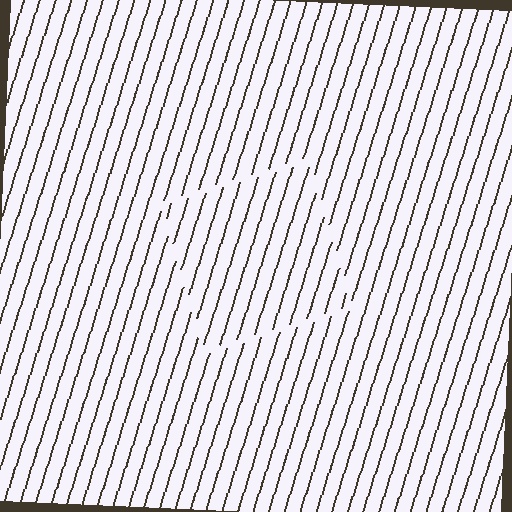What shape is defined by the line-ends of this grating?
An illusory square. The interior of the shape contains the same grating, shifted by half a period — the contour is defined by the phase discontinuity where line-ends from the inner and outer gratings abut.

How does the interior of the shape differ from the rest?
The interior of the shape contains the same grating, shifted by half a period — the contour is defined by the phase discontinuity where line-ends from the inner and outer gratings abut.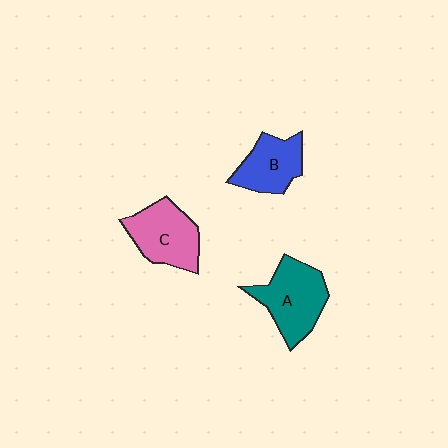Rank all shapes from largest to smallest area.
From largest to smallest: A (teal), C (pink), B (blue).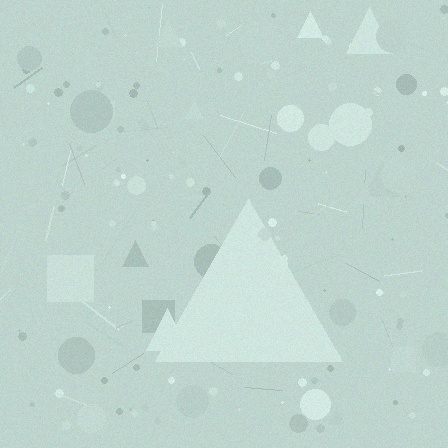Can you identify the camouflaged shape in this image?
The camouflaged shape is a triangle.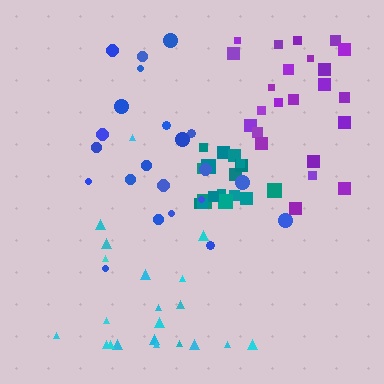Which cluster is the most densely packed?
Teal.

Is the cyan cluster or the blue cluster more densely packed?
Cyan.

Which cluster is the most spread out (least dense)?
Blue.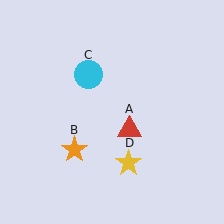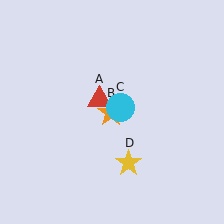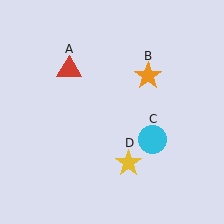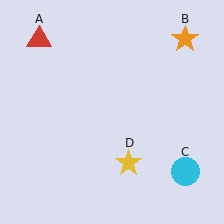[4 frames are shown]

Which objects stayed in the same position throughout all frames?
Yellow star (object D) remained stationary.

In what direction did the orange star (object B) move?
The orange star (object B) moved up and to the right.